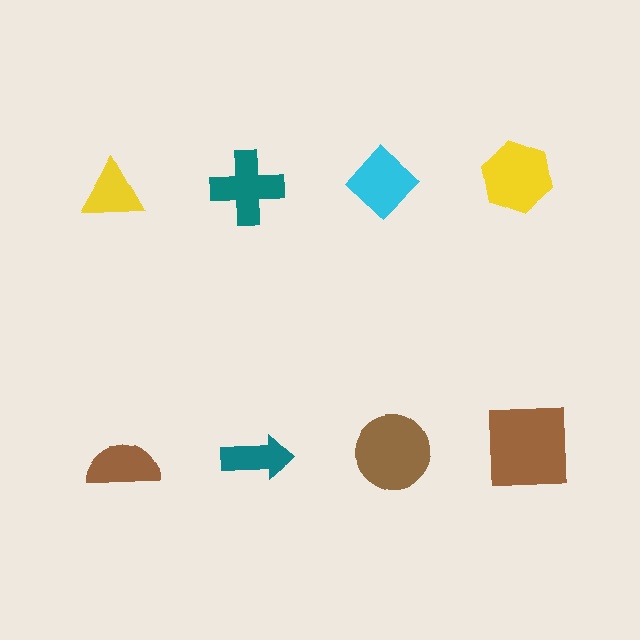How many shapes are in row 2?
4 shapes.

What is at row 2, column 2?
A teal arrow.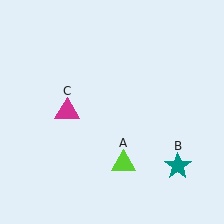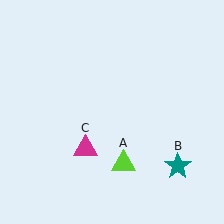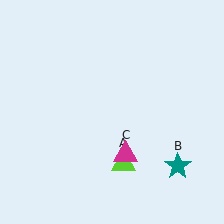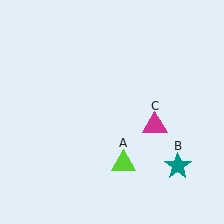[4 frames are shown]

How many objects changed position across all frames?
1 object changed position: magenta triangle (object C).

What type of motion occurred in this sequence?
The magenta triangle (object C) rotated counterclockwise around the center of the scene.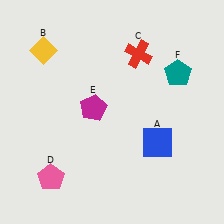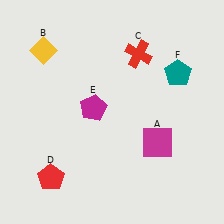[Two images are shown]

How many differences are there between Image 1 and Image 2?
There are 2 differences between the two images.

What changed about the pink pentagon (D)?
In Image 1, D is pink. In Image 2, it changed to red.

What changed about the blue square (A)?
In Image 1, A is blue. In Image 2, it changed to magenta.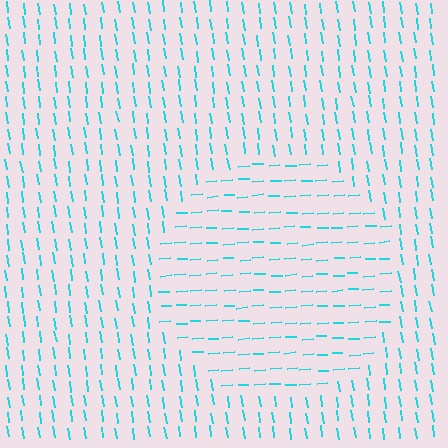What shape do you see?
I see a circle.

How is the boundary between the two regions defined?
The boundary is defined purely by a change in line orientation (approximately 86 degrees difference). All lines are the same color and thickness.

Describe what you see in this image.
The image is filled with small cyan line segments. A circle region in the image has lines oriented differently from the surrounding lines, creating a visible texture boundary.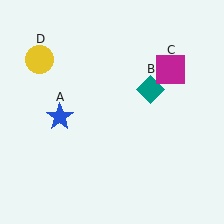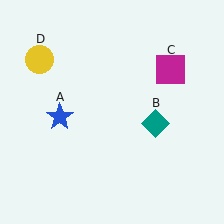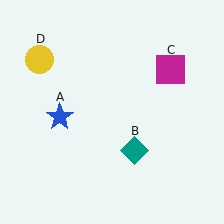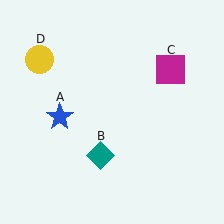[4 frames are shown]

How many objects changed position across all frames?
1 object changed position: teal diamond (object B).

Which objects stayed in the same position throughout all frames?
Blue star (object A) and magenta square (object C) and yellow circle (object D) remained stationary.